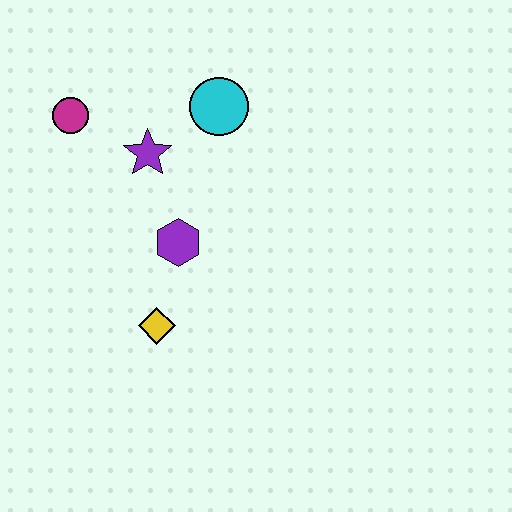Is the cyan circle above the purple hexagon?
Yes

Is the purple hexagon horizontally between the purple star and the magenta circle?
No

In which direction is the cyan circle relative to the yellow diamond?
The cyan circle is above the yellow diamond.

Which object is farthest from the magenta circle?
The yellow diamond is farthest from the magenta circle.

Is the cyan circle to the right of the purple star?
Yes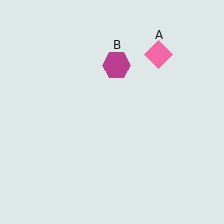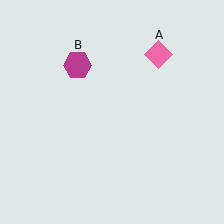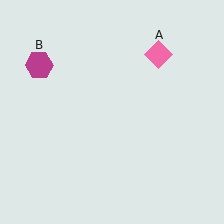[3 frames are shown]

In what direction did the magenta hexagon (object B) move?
The magenta hexagon (object B) moved left.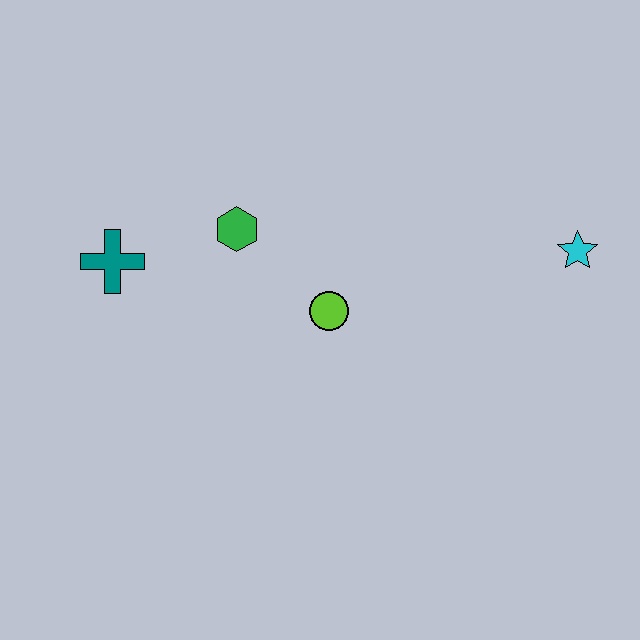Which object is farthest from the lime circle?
The cyan star is farthest from the lime circle.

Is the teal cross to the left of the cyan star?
Yes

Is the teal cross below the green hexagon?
Yes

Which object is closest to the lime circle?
The green hexagon is closest to the lime circle.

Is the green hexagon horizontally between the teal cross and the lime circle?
Yes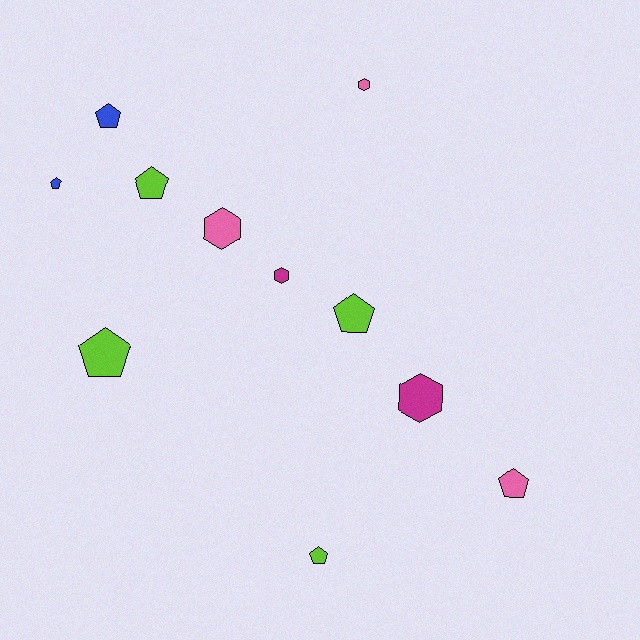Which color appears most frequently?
Lime, with 4 objects.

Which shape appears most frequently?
Pentagon, with 7 objects.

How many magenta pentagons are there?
There are no magenta pentagons.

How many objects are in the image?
There are 11 objects.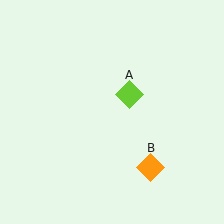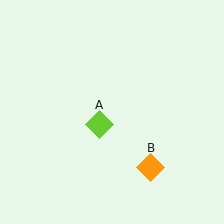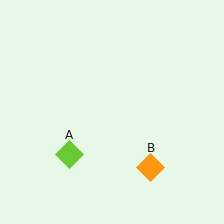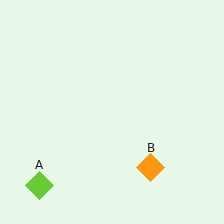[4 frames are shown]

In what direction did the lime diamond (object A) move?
The lime diamond (object A) moved down and to the left.